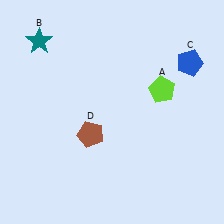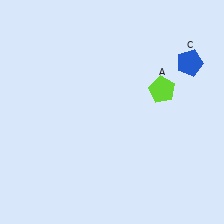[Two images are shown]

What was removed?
The brown pentagon (D), the teal star (B) were removed in Image 2.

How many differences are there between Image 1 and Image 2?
There are 2 differences between the two images.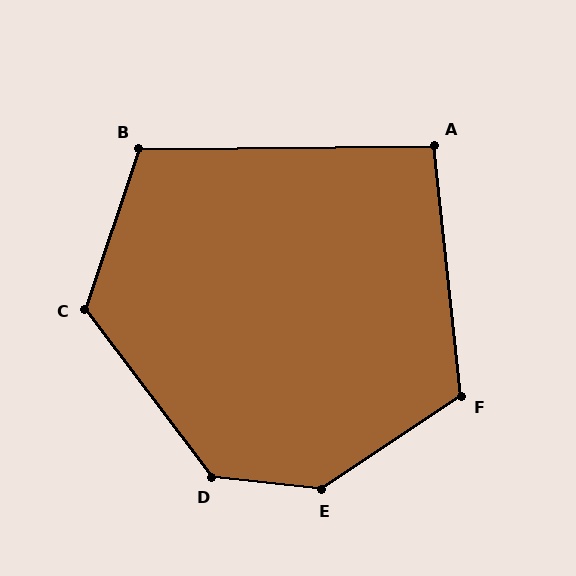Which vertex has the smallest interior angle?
A, at approximately 96 degrees.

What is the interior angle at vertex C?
Approximately 124 degrees (obtuse).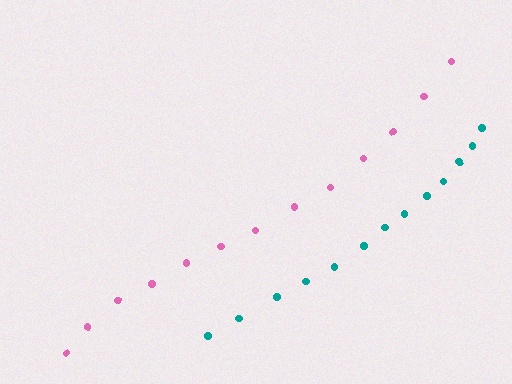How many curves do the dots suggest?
There are 2 distinct paths.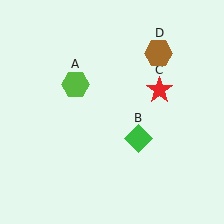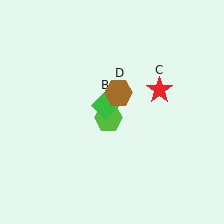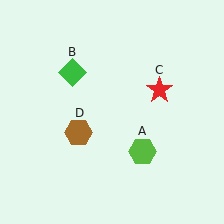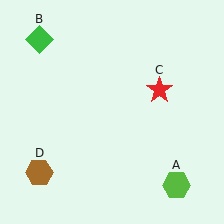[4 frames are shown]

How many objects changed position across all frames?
3 objects changed position: lime hexagon (object A), green diamond (object B), brown hexagon (object D).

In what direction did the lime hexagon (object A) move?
The lime hexagon (object A) moved down and to the right.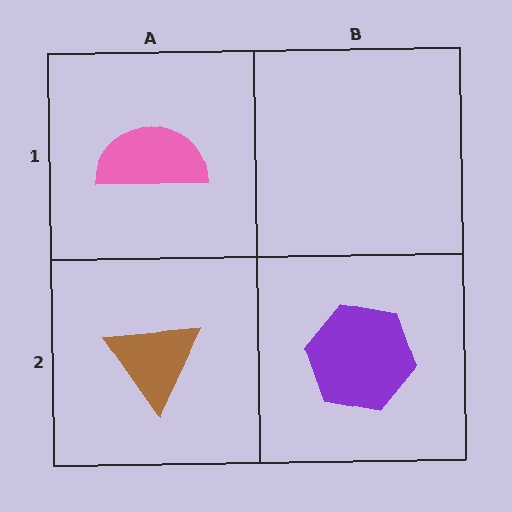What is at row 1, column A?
A pink semicircle.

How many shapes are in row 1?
1 shape.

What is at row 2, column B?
A purple hexagon.